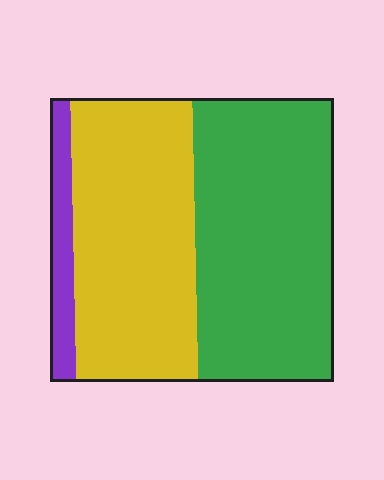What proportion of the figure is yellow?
Yellow takes up about two fifths (2/5) of the figure.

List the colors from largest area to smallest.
From largest to smallest: green, yellow, purple.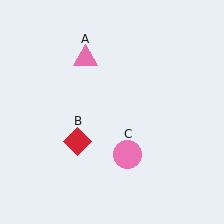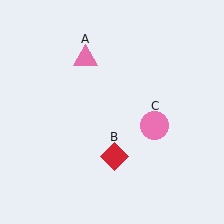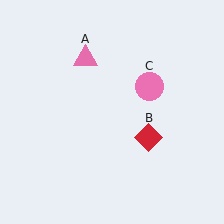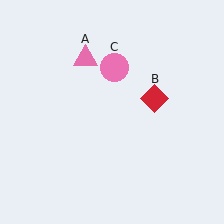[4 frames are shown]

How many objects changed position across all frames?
2 objects changed position: red diamond (object B), pink circle (object C).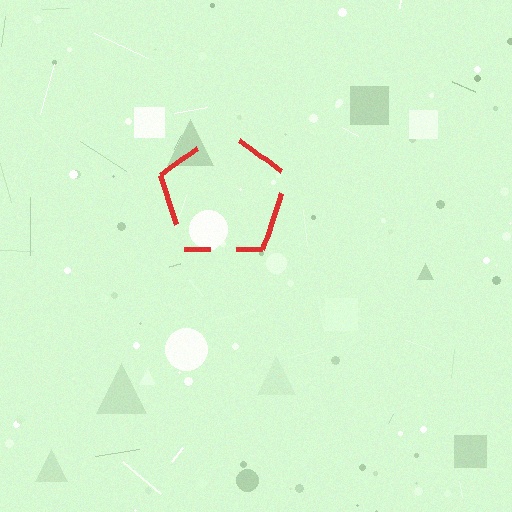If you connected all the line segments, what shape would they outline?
They would outline a pentagon.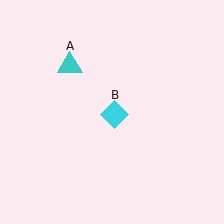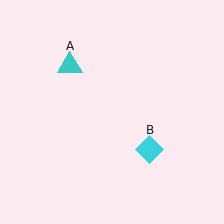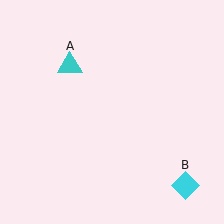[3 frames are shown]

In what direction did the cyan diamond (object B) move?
The cyan diamond (object B) moved down and to the right.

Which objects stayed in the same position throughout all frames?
Cyan triangle (object A) remained stationary.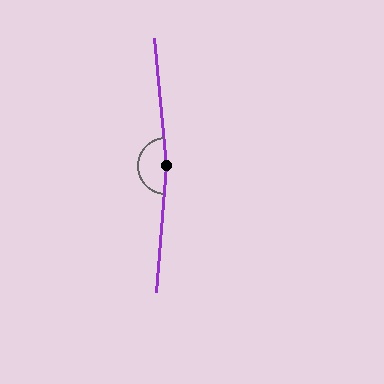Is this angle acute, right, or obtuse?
It is obtuse.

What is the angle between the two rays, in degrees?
Approximately 170 degrees.